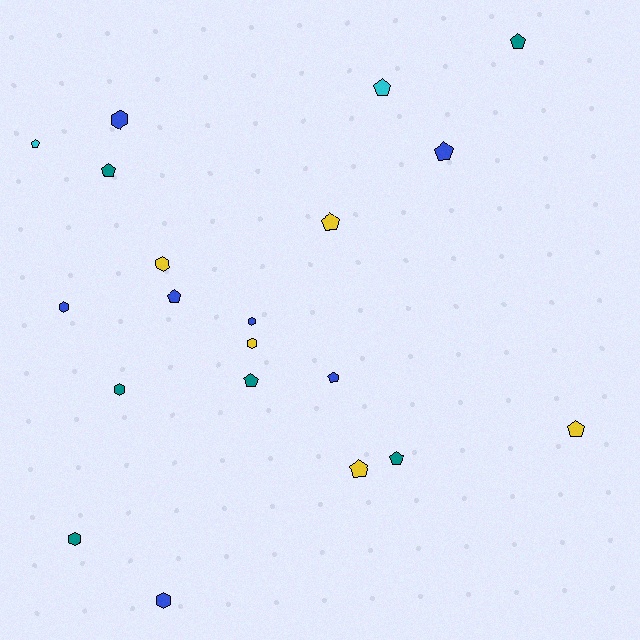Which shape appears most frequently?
Pentagon, with 12 objects.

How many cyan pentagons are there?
There are 2 cyan pentagons.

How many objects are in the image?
There are 20 objects.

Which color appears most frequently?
Blue, with 7 objects.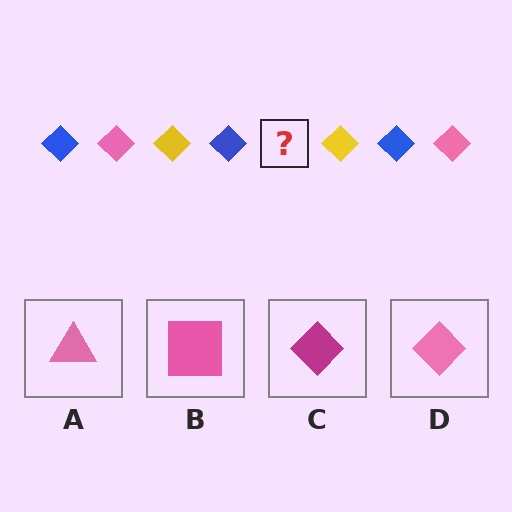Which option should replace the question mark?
Option D.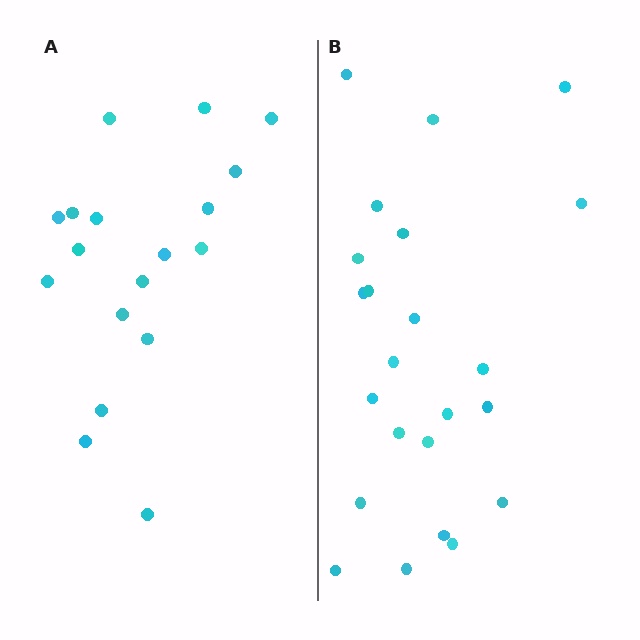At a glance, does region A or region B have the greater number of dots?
Region B (the right region) has more dots.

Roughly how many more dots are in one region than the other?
Region B has about 5 more dots than region A.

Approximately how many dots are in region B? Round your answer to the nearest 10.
About 20 dots. (The exact count is 23, which rounds to 20.)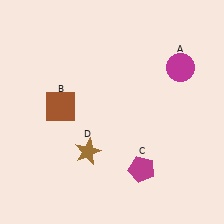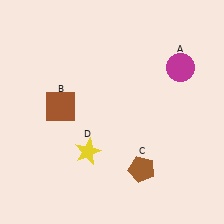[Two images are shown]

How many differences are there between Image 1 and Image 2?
There are 2 differences between the two images.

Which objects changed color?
C changed from magenta to brown. D changed from brown to yellow.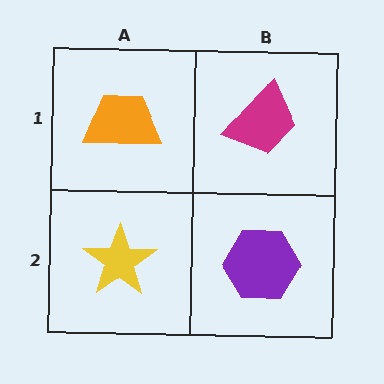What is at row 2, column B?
A purple hexagon.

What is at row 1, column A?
An orange trapezoid.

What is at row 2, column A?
A yellow star.